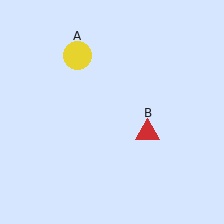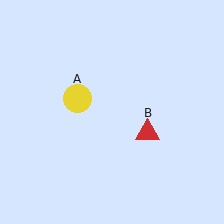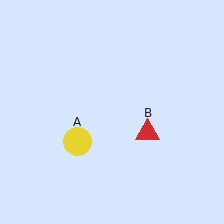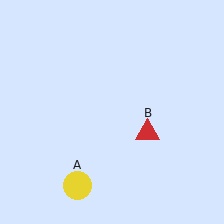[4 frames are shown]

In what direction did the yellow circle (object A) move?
The yellow circle (object A) moved down.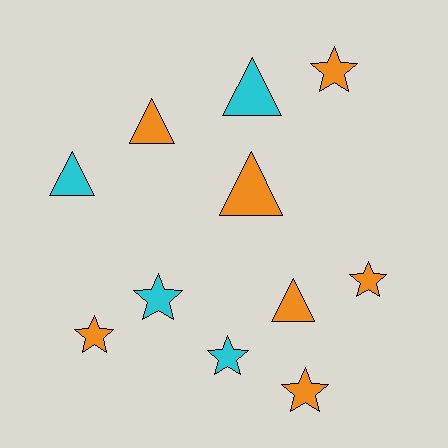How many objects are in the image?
There are 11 objects.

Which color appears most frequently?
Orange, with 7 objects.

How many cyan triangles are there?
There are 2 cyan triangles.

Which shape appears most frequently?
Star, with 6 objects.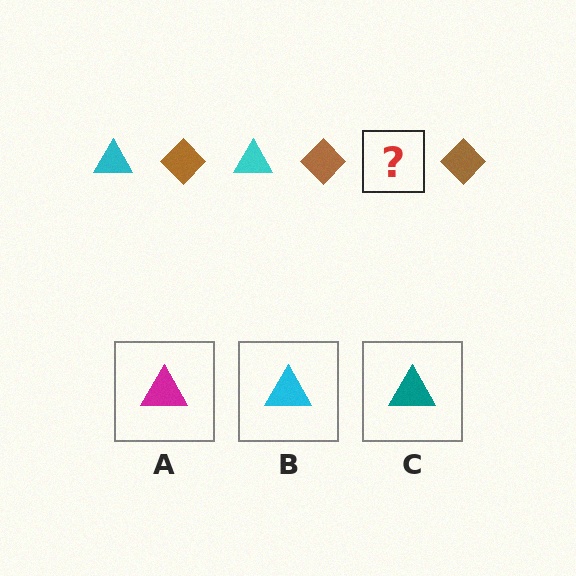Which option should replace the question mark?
Option B.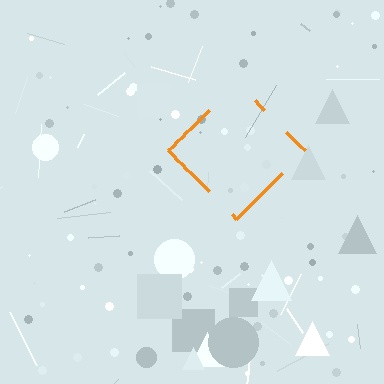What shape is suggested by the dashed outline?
The dashed outline suggests a diamond.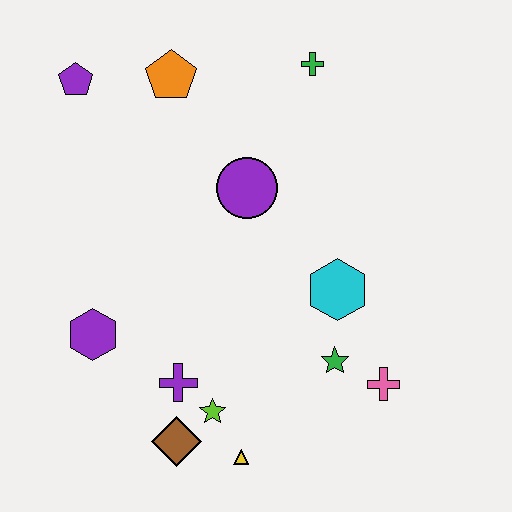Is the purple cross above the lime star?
Yes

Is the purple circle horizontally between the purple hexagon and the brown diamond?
No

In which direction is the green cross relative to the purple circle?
The green cross is above the purple circle.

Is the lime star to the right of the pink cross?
No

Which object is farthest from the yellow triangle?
The purple pentagon is farthest from the yellow triangle.